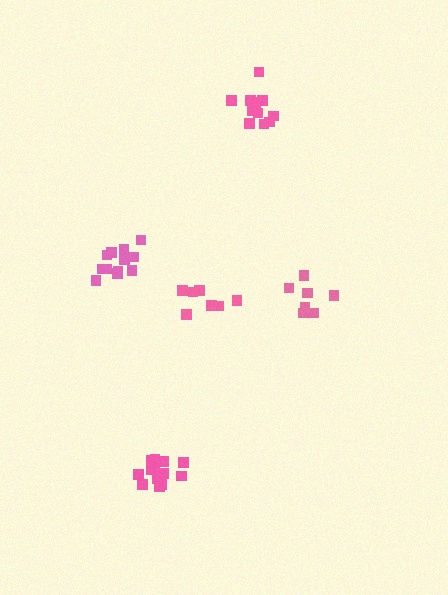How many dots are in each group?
Group 1: 7 dots, Group 2: 13 dots, Group 3: 7 dots, Group 4: 13 dots, Group 5: 13 dots (53 total).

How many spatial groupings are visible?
There are 5 spatial groupings.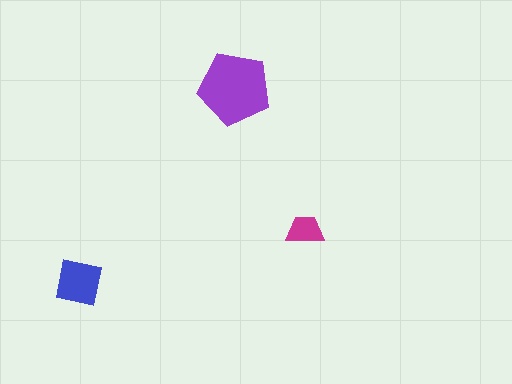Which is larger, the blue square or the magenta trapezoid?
The blue square.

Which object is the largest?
The purple pentagon.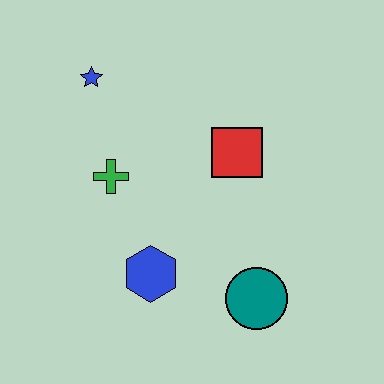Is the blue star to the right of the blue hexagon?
No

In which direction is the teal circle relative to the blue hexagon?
The teal circle is to the right of the blue hexagon.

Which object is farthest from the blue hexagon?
The blue star is farthest from the blue hexagon.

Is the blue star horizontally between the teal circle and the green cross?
No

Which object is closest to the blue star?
The green cross is closest to the blue star.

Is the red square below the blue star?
Yes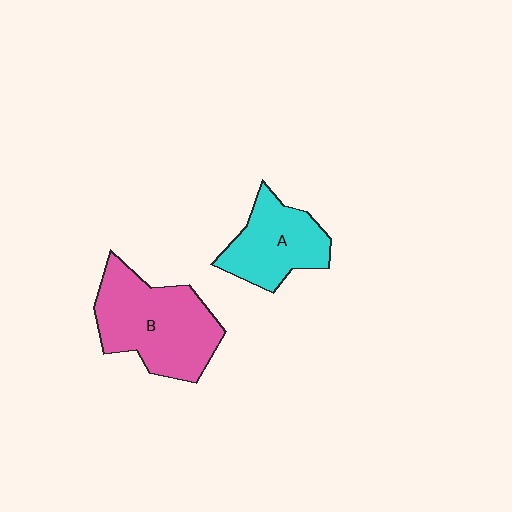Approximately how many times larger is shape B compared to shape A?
Approximately 1.5 times.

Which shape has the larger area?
Shape B (pink).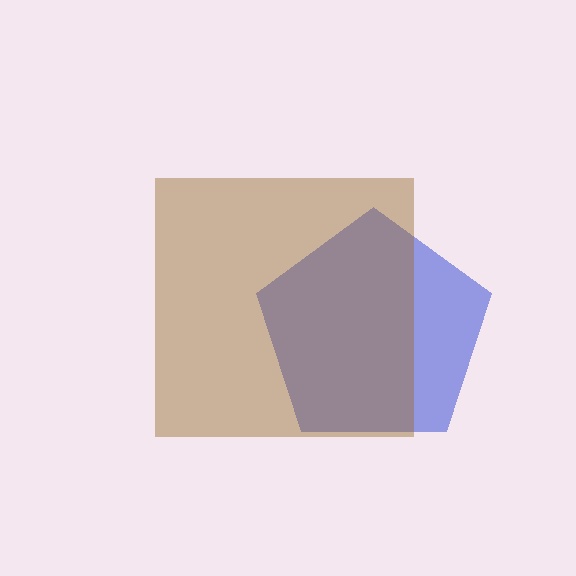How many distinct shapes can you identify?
There are 2 distinct shapes: a blue pentagon, a brown square.